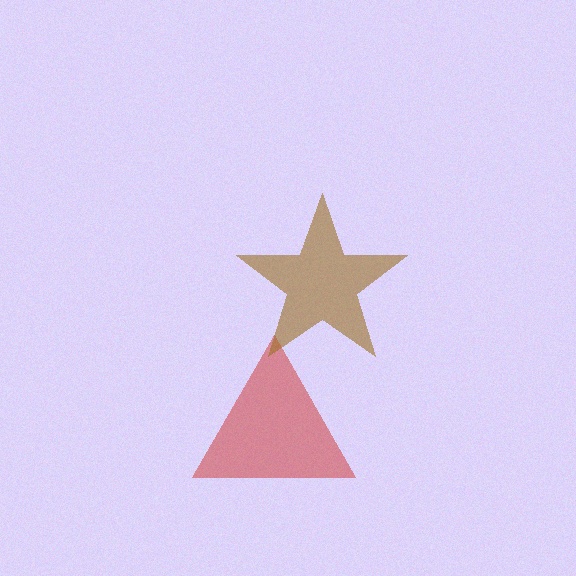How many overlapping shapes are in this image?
There are 2 overlapping shapes in the image.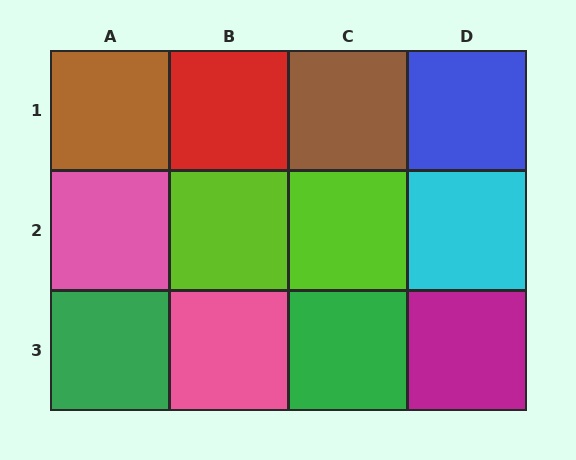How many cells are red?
1 cell is red.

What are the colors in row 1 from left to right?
Brown, red, brown, blue.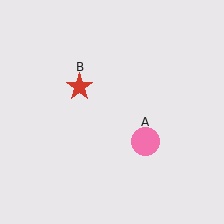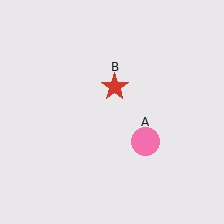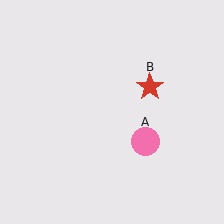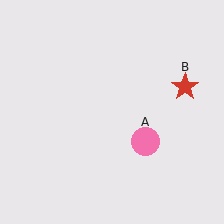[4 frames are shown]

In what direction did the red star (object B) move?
The red star (object B) moved right.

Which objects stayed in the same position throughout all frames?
Pink circle (object A) remained stationary.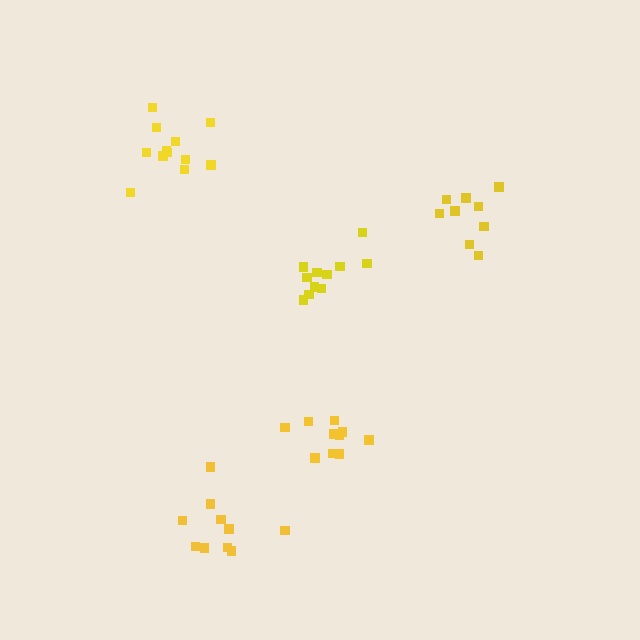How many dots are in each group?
Group 1: 11 dots, Group 2: 12 dots, Group 3: 9 dots, Group 4: 10 dots, Group 5: 10 dots (52 total).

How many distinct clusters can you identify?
There are 5 distinct clusters.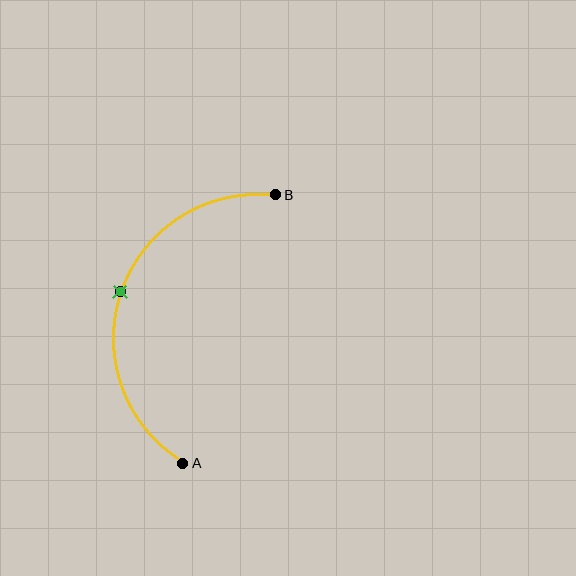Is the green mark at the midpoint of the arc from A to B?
Yes. The green mark lies on the arc at equal arc-length from both A and B — it is the arc midpoint.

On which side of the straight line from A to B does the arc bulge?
The arc bulges to the left of the straight line connecting A and B.